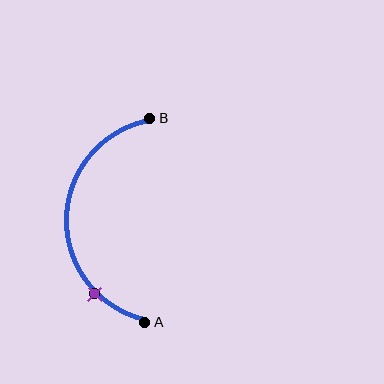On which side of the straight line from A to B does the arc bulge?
The arc bulges to the left of the straight line connecting A and B.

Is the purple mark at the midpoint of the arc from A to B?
No. The purple mark lies on the arc but is closer to endpoint A. The arc midpoint would be at the point on the curve equidistant along the arc from both A and B.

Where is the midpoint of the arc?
The arc midpoint is the point on the curve farthest from the straight line joining A and B. It sits to the left of that line.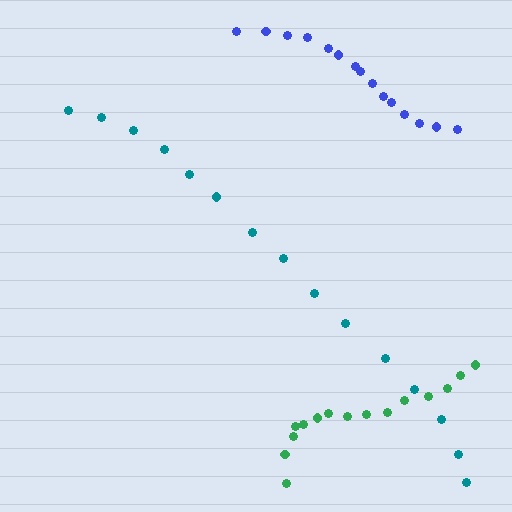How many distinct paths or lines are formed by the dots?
There are 3 distinct paths.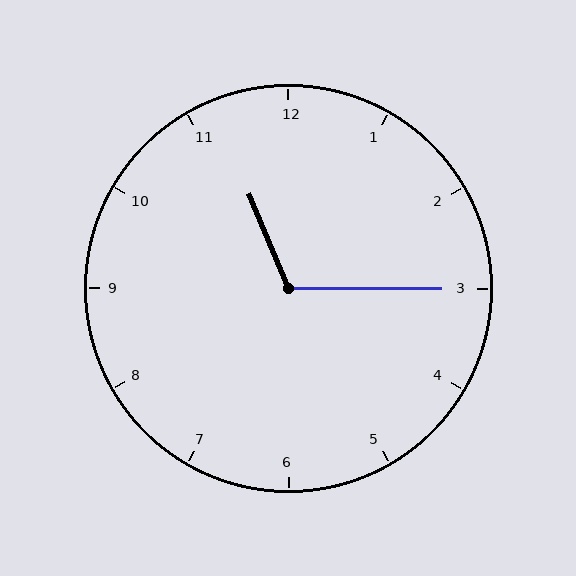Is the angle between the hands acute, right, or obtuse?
It is obtuse.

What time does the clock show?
11:15.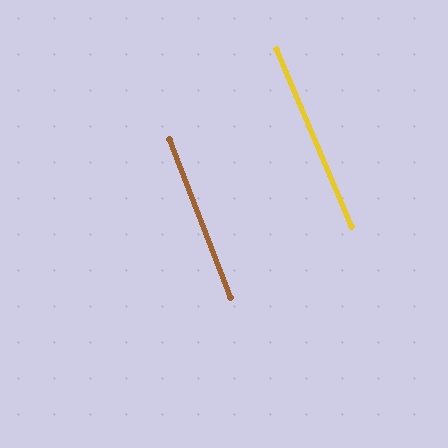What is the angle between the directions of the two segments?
Approximately 2 degrees.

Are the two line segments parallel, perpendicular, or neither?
Parallel — their directions differ by only 1.5°.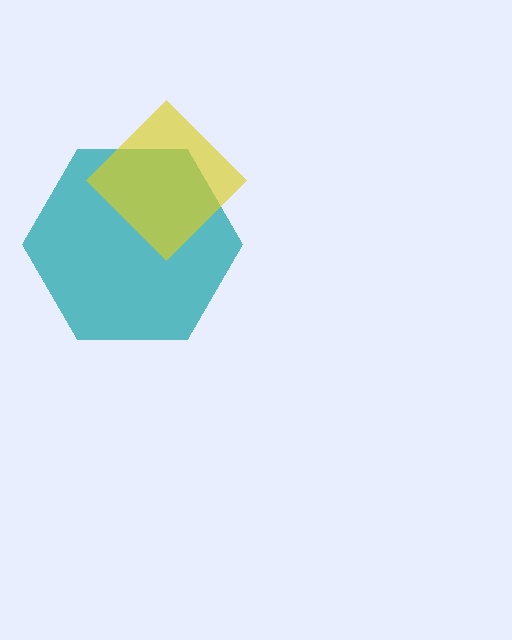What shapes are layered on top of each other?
The layered shapes are: a teal hexagon, a yellow diamond.